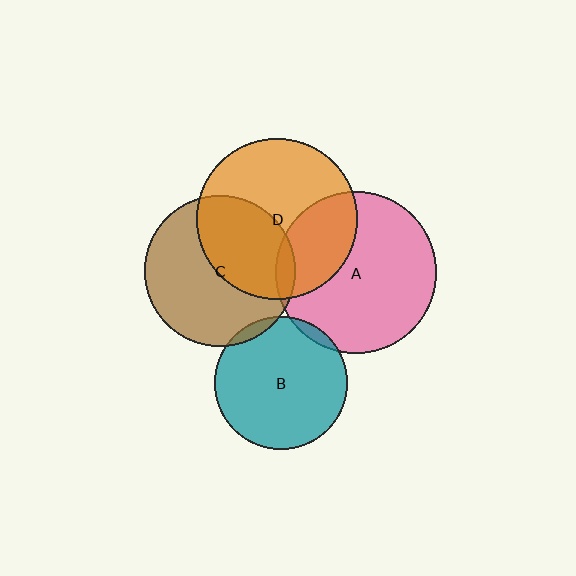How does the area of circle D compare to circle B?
Approximately 1.5 times.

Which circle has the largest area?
Circle D (orange).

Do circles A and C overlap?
Yes.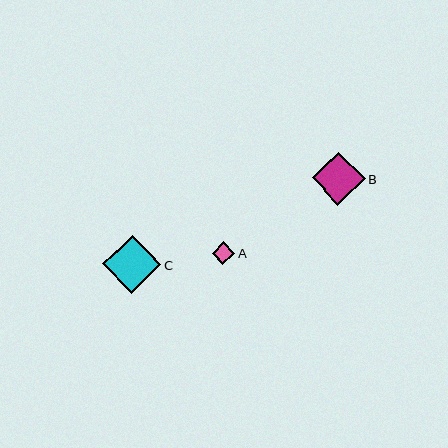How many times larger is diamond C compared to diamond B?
Diamond C is approximately 1.1 times the size of diamond B.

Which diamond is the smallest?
Diamond A is the smallest with a size of approximately 23 pixels.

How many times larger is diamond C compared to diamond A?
Diamond C is approximately 2.6 times the size of diamond A.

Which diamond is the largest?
Diamond C is the largest with a size of approximately 58 pixels.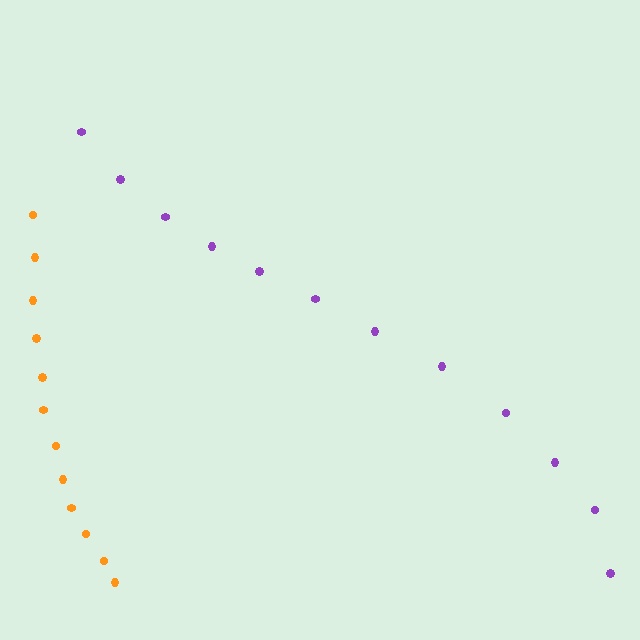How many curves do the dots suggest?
There are 2 distinct paths.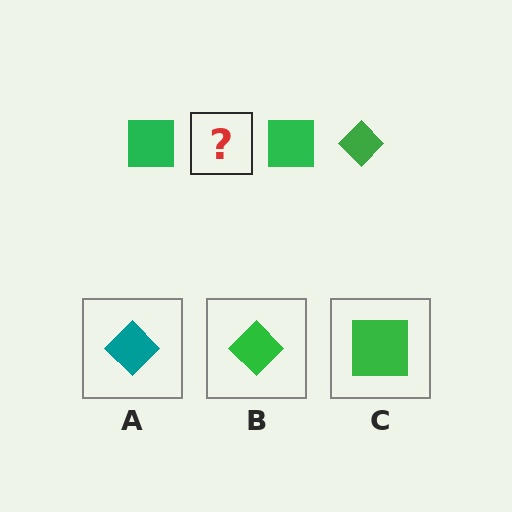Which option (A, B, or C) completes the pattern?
B.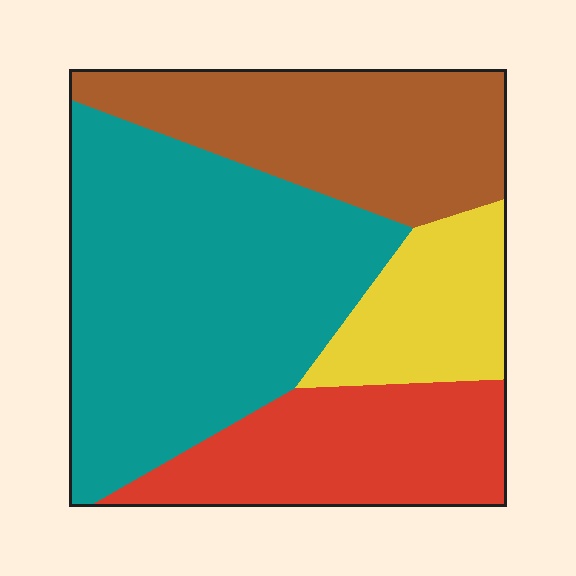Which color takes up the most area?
Teal, at roughly 45%.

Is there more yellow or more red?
Red.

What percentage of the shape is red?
Red takes up about one fifth (1/5) of the shape.